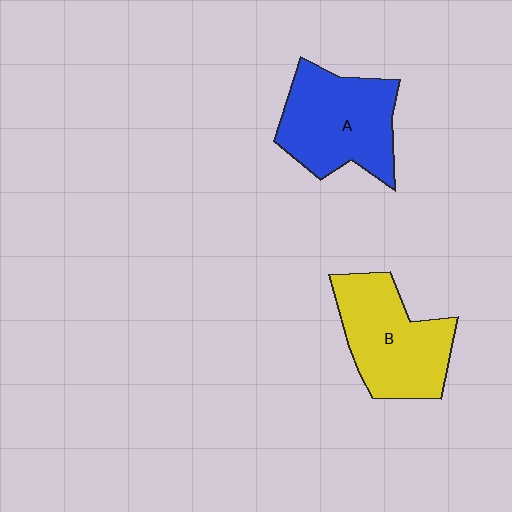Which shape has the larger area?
Shape A (blue).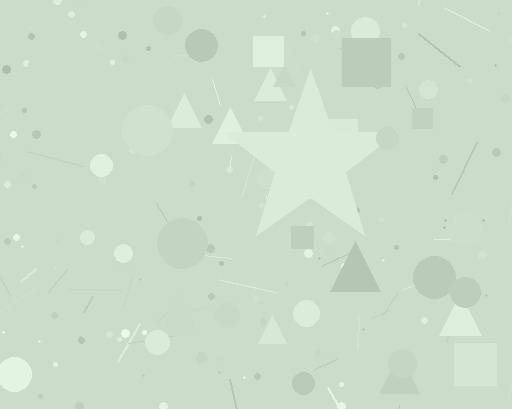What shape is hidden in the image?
A star is hidden in the image.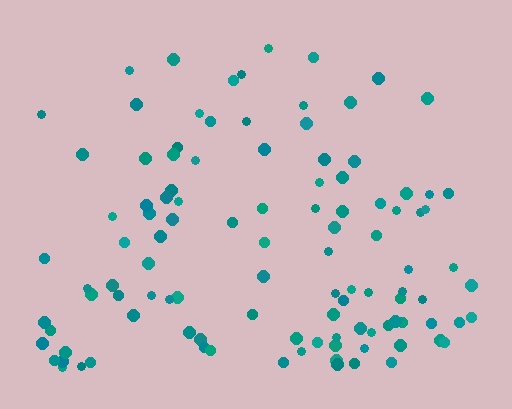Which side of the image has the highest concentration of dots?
The bottom.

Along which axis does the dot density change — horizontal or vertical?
Vertical.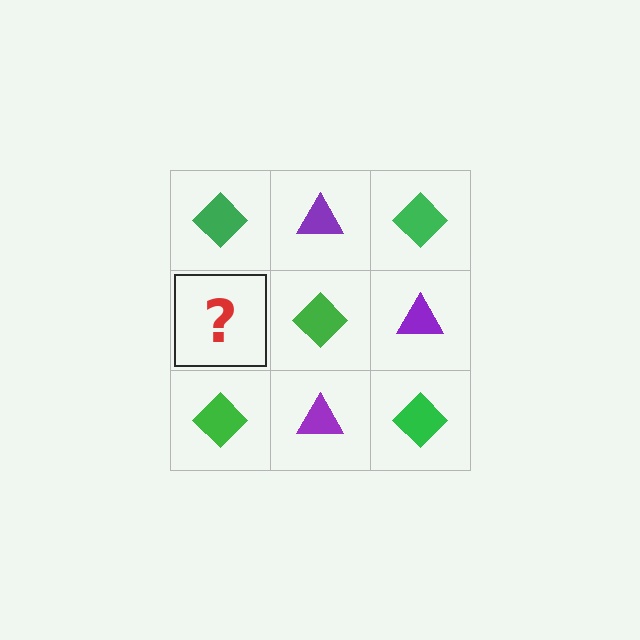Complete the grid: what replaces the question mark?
The question mark should be replaced with a purple triangle.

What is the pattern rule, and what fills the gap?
The rule is that it alternates green diamond and purple triangle in a checkerboard pattern. The gap should be filled with a purple triangle.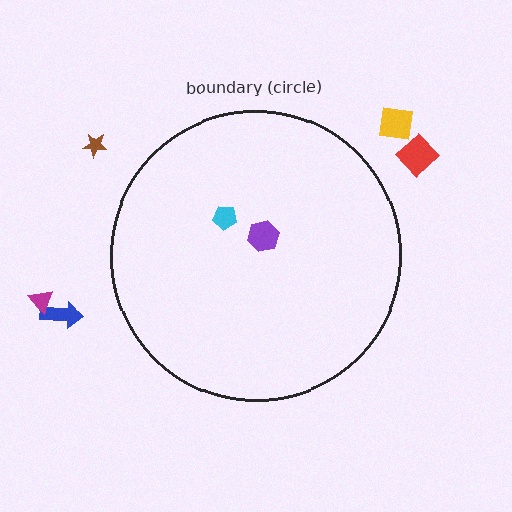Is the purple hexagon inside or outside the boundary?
Inside.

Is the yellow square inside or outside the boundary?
Outside.